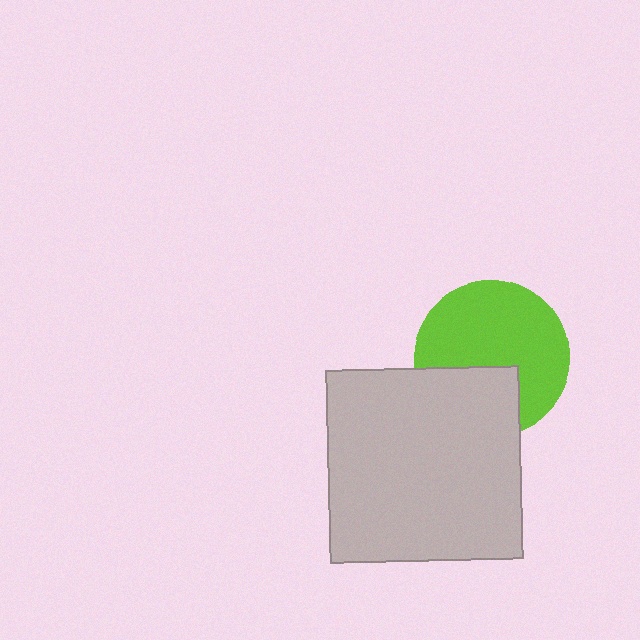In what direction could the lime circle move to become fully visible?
The lime circle could move up. That would shift it out from behind the light gray square entirely.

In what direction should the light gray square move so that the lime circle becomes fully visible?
The light gray square should move down. That is the shortest direction to clear the overlap and leave the lime circle fully visible.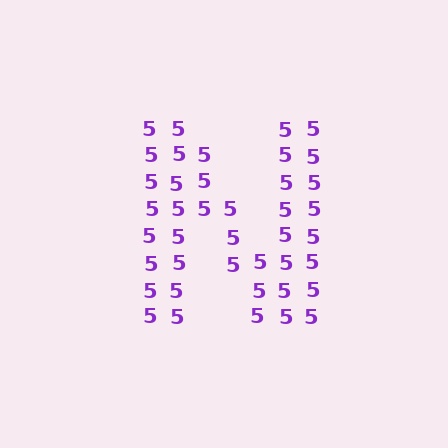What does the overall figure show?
The overall figure shows the letter N.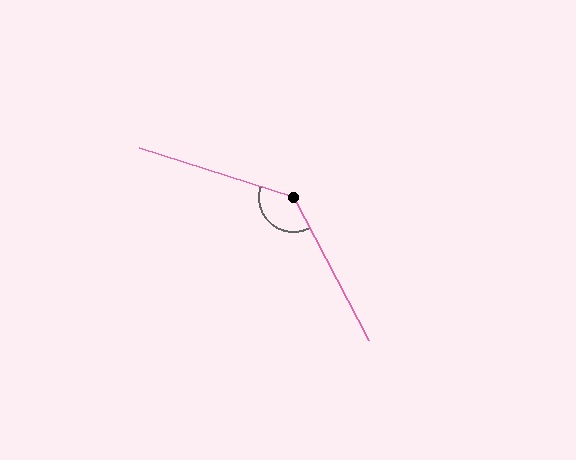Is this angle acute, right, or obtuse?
It is obtuse.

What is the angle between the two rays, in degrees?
Approximately 135 degrees.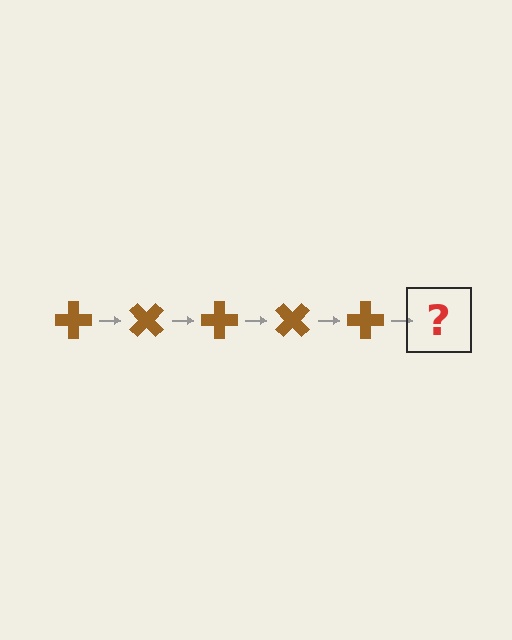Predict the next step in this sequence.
The next step is a brown cross rotated 225 degrees.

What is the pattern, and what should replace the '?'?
The pattern is that the cross rotates 45 degrees each step. The '?' should be a brown cross rotated 225 degrees.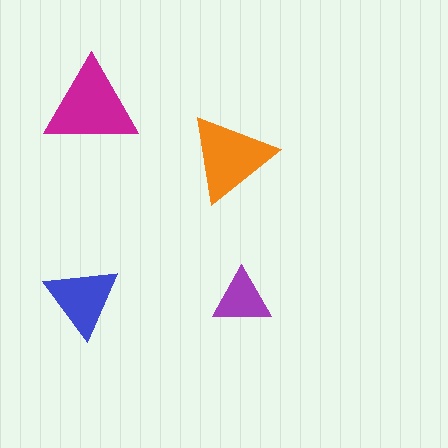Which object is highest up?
The magenta triangle is topmost.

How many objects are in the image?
There are 4 objects in the image.